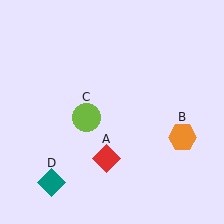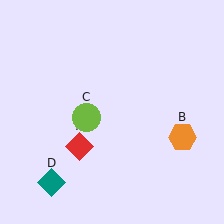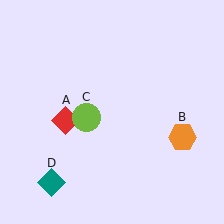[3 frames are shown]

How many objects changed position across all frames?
1 object changed position: red diamond (object A).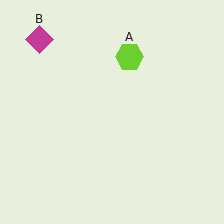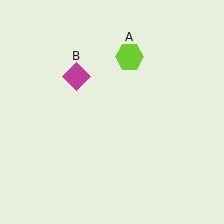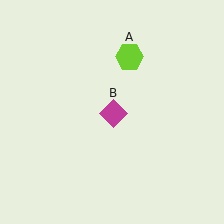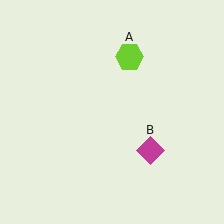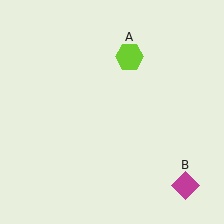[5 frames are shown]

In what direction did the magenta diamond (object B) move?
The magenta diamond (object B) moved down and to the right.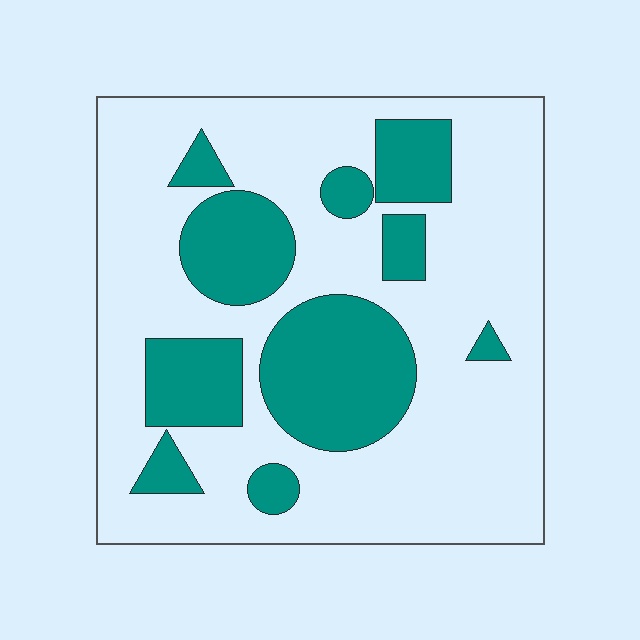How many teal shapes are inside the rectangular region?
10.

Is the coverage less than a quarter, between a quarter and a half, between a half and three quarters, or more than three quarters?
Between a quarter and a half.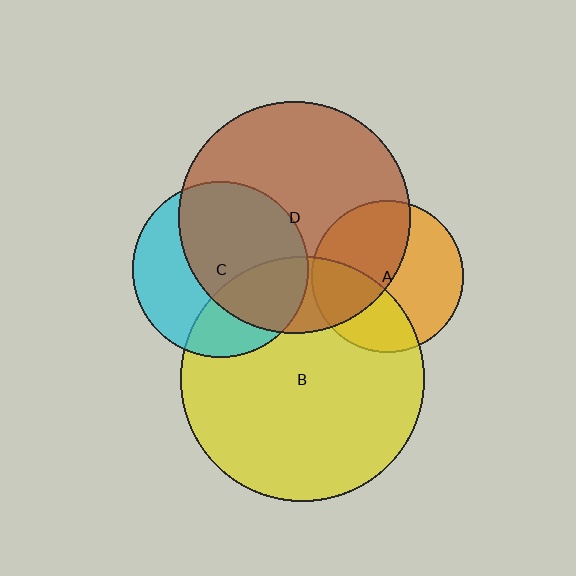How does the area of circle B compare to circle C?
Approximately 1.9 times.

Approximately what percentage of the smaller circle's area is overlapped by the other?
Approximately 45%.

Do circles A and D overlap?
Yes.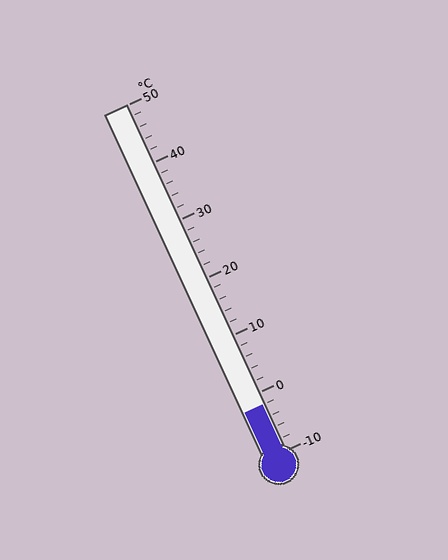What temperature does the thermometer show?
The thermometer shows approximately -2°C.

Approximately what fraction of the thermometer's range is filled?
The thermometer is filled to approximately 15% of its range.